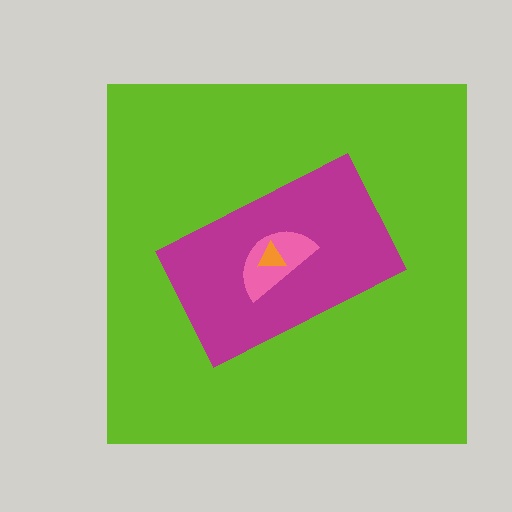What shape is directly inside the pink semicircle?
The orange triangle.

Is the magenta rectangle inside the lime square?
Yes.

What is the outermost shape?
The lime square.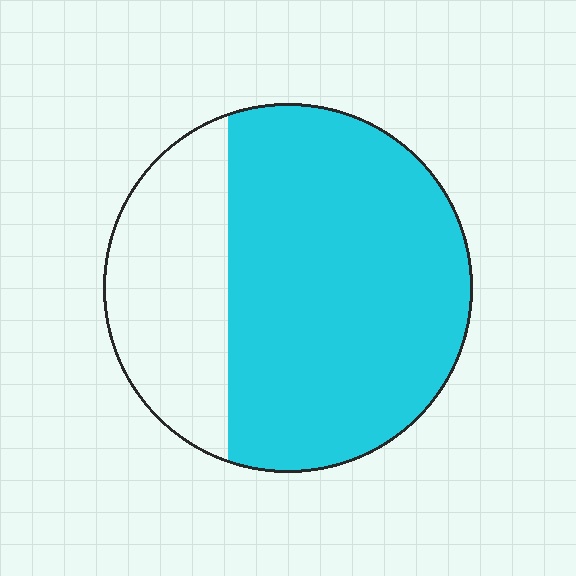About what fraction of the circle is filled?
About two thirds (2/3).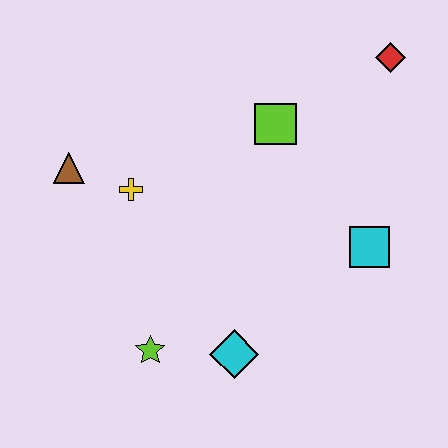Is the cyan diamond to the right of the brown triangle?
Yes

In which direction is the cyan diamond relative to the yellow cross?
The cyan diamond is below the yellow cross.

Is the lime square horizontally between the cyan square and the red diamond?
No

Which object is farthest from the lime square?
The lime star is farthest from the lime square.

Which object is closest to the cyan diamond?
The lime star is closest to the cyan diamond.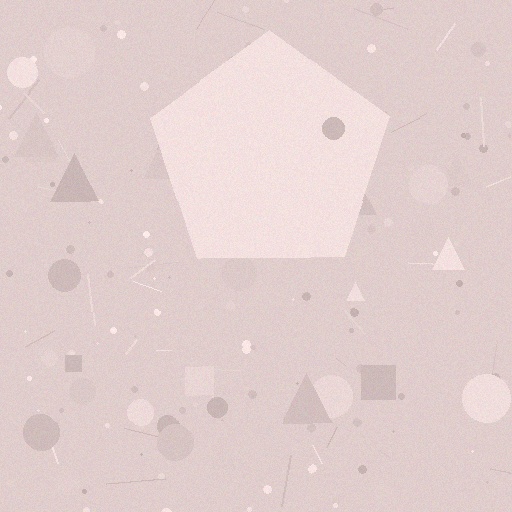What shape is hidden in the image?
A pentagon is hidden in the image.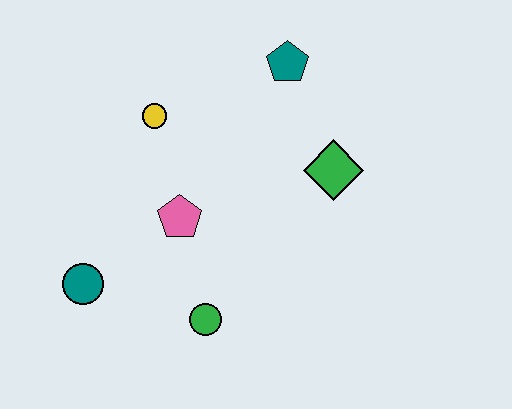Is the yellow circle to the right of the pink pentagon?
No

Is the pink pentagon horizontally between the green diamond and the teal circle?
Yes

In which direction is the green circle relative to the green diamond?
The green circle is below the green diamond.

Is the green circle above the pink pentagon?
No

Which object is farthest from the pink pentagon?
The teal pentagon is farthest from the pink pentagon.